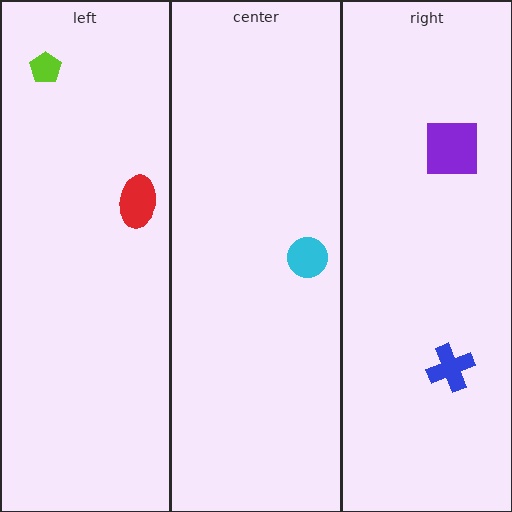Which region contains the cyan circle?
The center region.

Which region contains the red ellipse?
The left region.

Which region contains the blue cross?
The right region.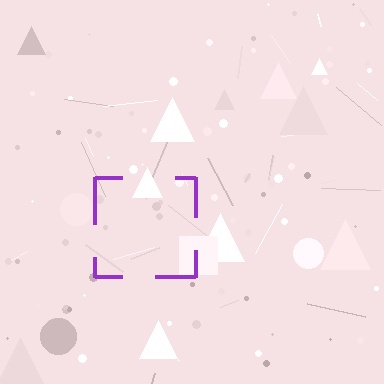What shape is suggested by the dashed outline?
The dashed outline suggests a square.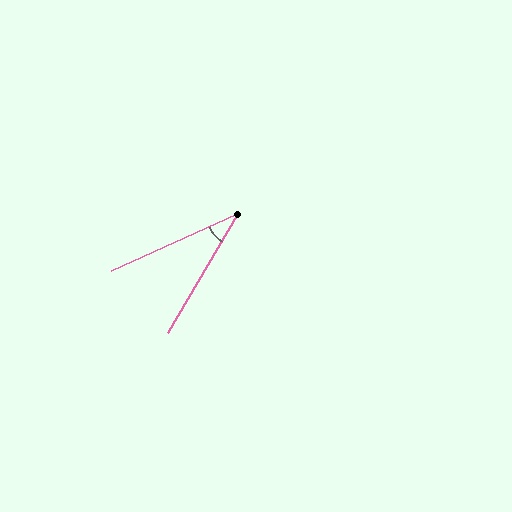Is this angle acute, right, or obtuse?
It is acute.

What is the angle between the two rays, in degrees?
Approximately 35 degrees.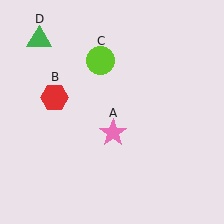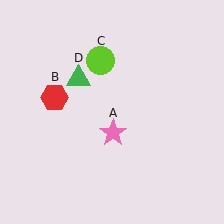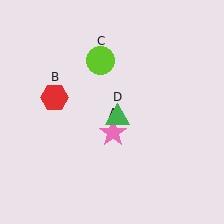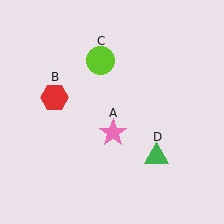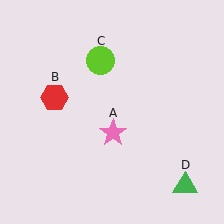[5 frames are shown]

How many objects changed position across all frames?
1 object changed position: green triangle (object D).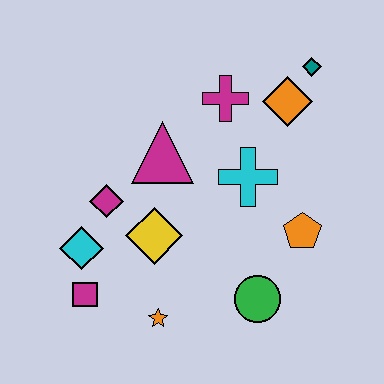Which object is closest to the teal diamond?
The orange diamond is closest to the teal diamond.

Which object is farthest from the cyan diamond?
The teal diamond is farthest from the cyan diamond.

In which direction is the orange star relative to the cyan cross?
The orange star is below the cyan cross.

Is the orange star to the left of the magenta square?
No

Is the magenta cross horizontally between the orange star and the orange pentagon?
Yes